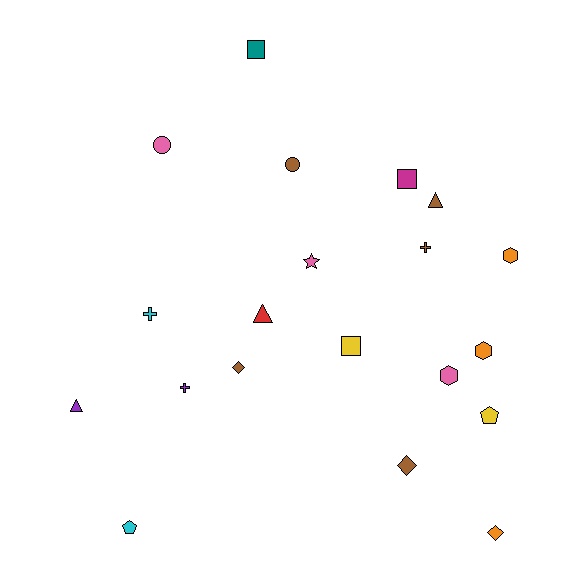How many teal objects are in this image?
There is 1 teal object.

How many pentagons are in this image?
There are 2 pentagons.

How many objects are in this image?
There are 20 objects.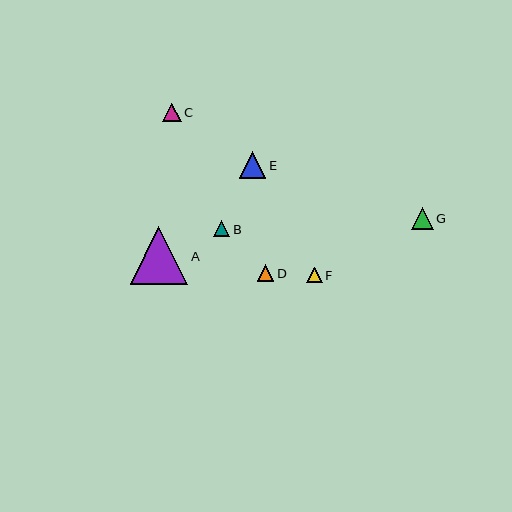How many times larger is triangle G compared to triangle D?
Triangle G is approximately 1.3 times the size of triangle D.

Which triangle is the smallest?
Triangle F is the smallest with a size of approximately 15 pixels.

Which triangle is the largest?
Triangle A is the largest with a size of approximately 58 pixels.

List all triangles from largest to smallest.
From largest to smallest: A, E, G, C, D, B, F.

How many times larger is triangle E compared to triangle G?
Triangle E is approximately 1.2 times the size of triangle G.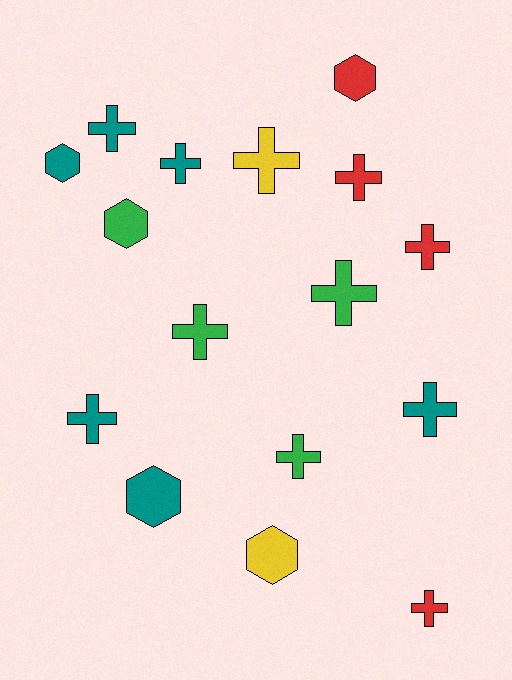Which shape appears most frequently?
Cross, with 11 objects.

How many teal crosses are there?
There are 4 teal crosses.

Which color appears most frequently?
Teal, with 6 objects.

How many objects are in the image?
There are 16 objects.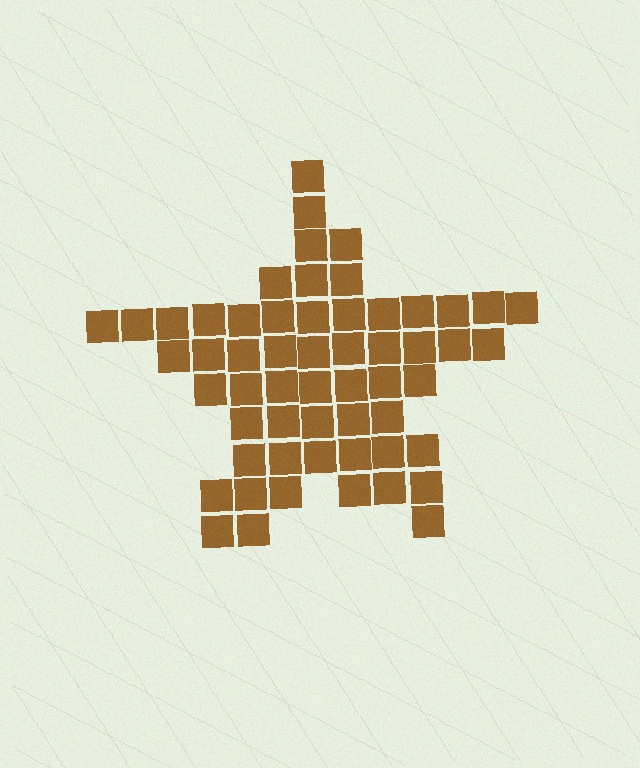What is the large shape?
The large shape is a star.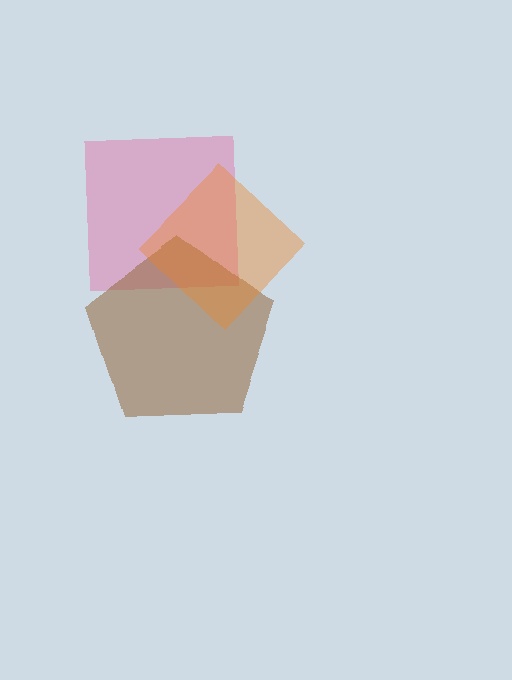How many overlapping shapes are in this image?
There are 3 overlapping shapes in the image.